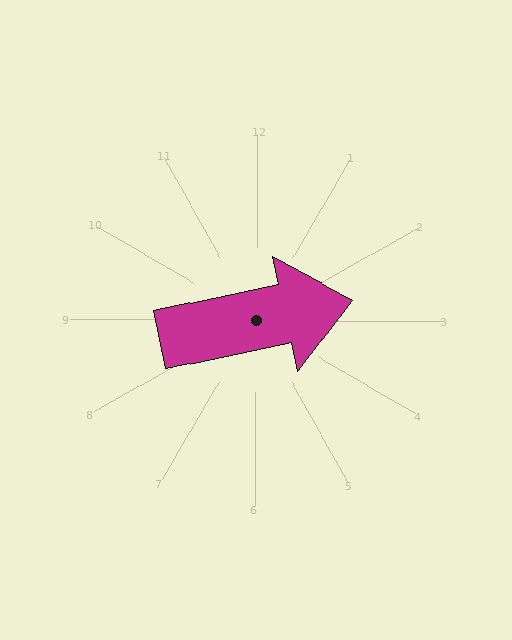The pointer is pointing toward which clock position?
Roughly 3 o'clock.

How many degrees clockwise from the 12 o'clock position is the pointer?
Approximately 78 degrees.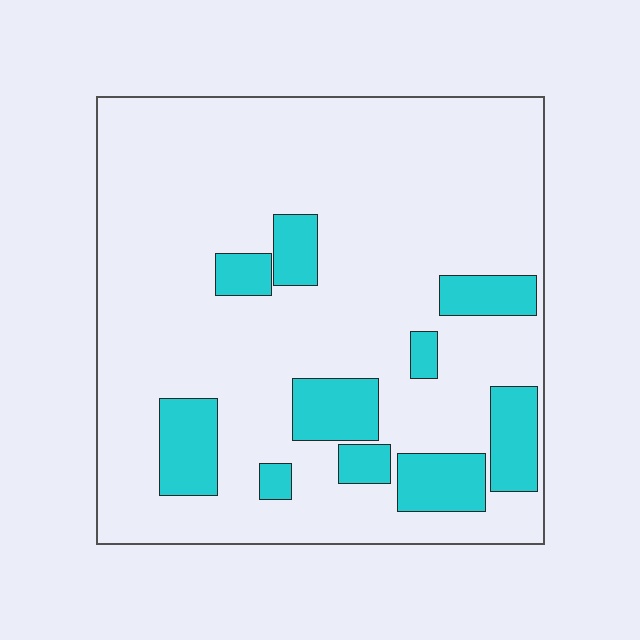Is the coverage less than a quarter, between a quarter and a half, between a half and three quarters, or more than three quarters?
Less than a quarter.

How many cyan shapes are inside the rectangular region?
10.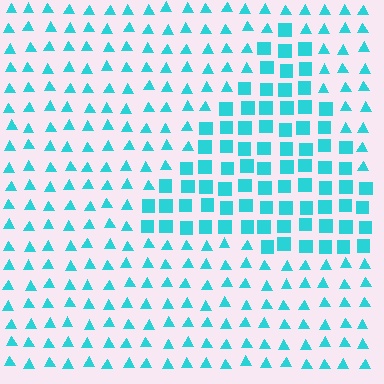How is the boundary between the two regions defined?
The boundary is defined by a change in element shape: squares inside vs. triangles outside. All elements share the same color and spacing.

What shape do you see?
I see a triangle.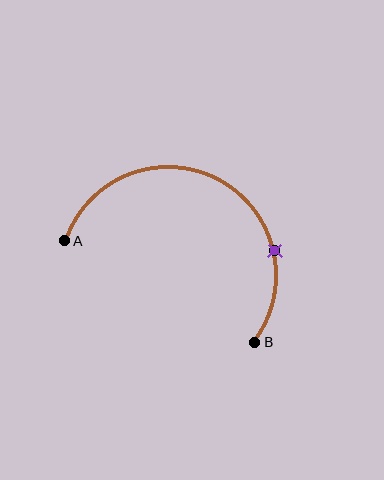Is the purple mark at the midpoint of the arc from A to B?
No. The purple mark lies on the arc but is closer to endpoint B. The arc midpoint would be at the point on the curve equidistant along the arc from both A and B.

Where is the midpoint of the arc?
The arc midpoint is the point on the curve farthest from the straight line joining A and B. It sits above that line.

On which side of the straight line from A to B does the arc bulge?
The arc bulges above the straight line connecting A and B.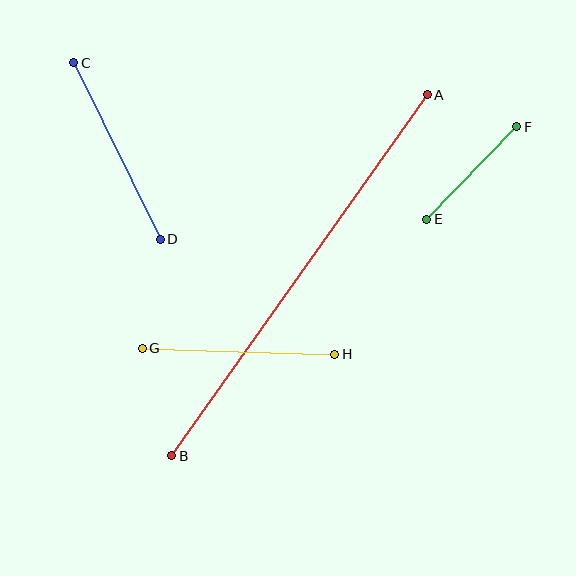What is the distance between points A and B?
The distance is approximately 442 pixels.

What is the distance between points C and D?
The distance is approximately 197 pixels.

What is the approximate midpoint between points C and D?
The midpoint is at approximately (117, 151) pixels.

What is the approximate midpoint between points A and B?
The midpoint is at approximately (300, 275) pixels.